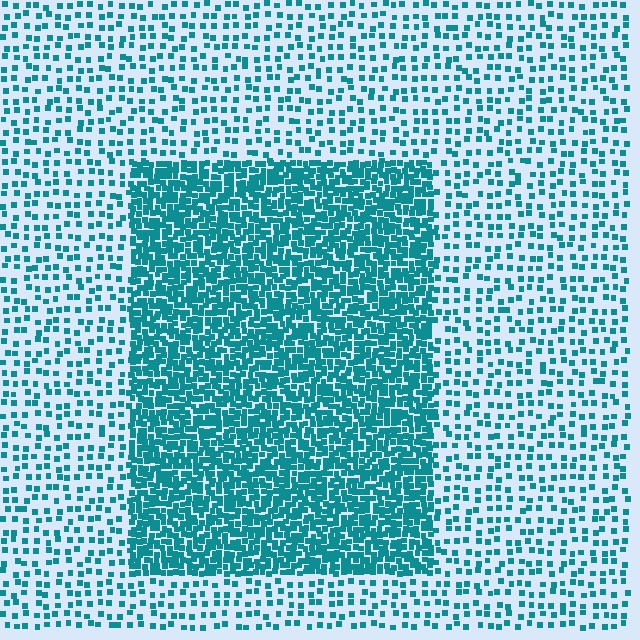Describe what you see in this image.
The image contains small teal elements arranged at two different densities. A rectangle-shaped region is visible where the elements are more densely packed than the surrounding area.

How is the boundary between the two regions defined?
The boundary is defined by a change in element density (approximately 2.9x ratio). All elements are the same color, size, and shape.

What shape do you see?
I see a rectangle.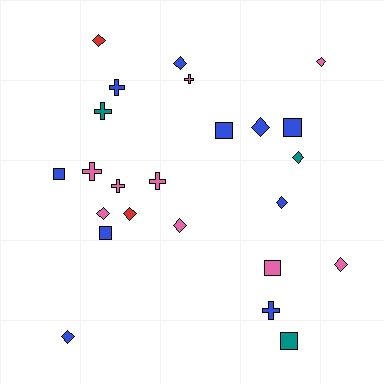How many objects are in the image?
There are 24 objects.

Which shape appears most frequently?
Diamond, with 11 objects.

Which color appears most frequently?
Blue, with 10 objects.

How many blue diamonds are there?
There are 4 blue diamonds.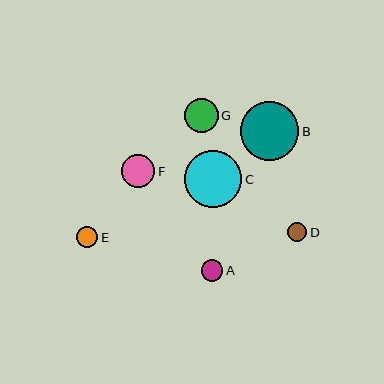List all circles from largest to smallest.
From largest to smallest: B, C, G, F, A, E, D.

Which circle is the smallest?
Circle D is the smallest with a size of approximately 19 pixels.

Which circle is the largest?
Circle B is the largest with a size of approximately 59 pixels.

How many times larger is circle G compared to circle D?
Circle G is approximately 1.8 times the size of circle D.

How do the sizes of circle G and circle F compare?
Circle G and circle F are approximately the same size.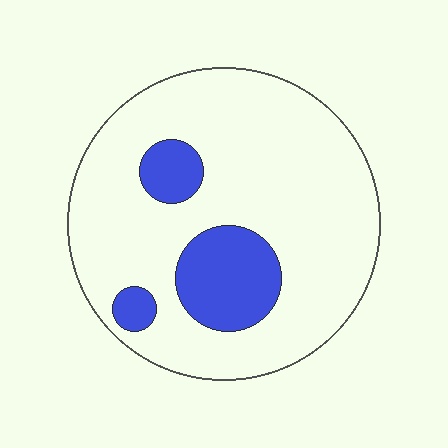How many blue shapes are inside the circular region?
3.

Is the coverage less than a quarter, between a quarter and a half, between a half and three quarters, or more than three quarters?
Less than a quarter.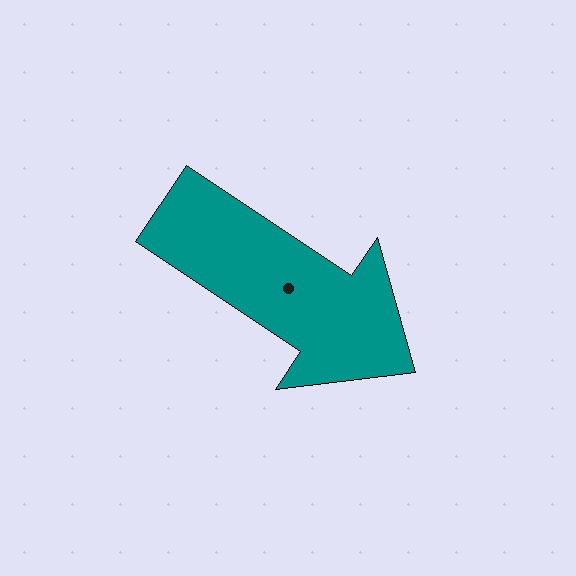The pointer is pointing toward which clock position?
Roughly 4 o'clock.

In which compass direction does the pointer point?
Southeast.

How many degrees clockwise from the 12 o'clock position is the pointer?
Approximately 124 degrees.